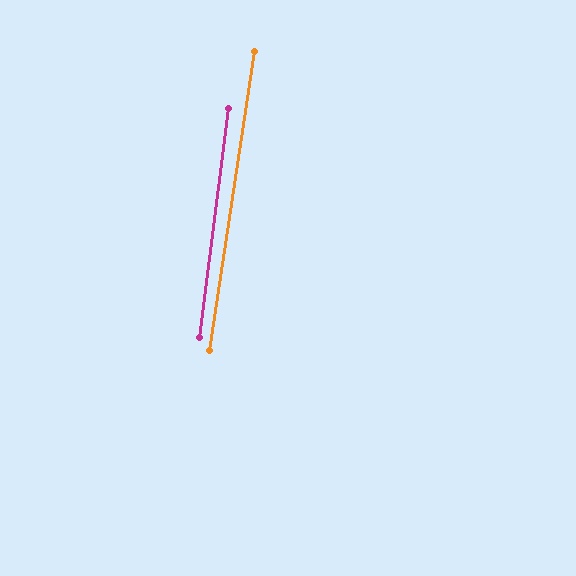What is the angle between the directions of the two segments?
Approximately 1 degree.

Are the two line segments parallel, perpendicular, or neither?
Parallel — their directions differ by only 1.4°.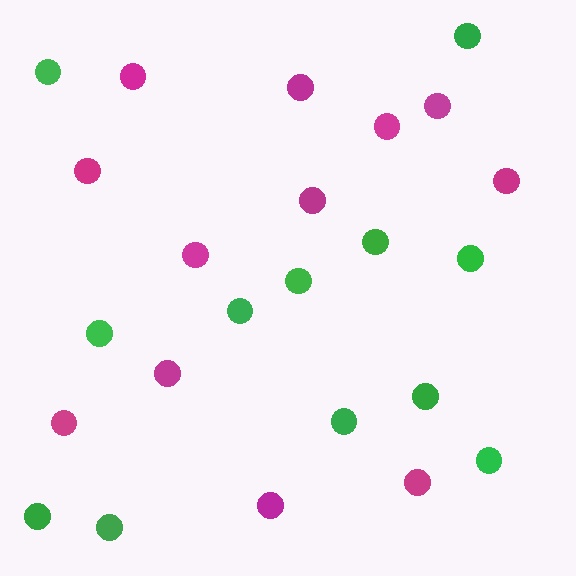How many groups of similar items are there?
There are 2 groups: one group of green circles (12) and one group of magenta circles (12).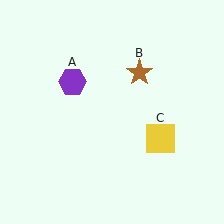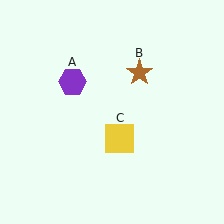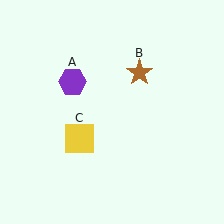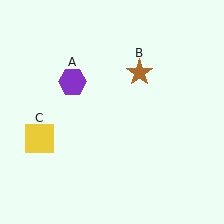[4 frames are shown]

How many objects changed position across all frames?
1 object changed position: yellow square (object C).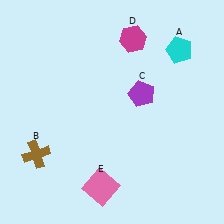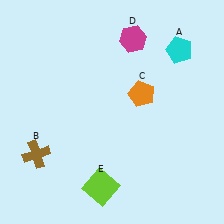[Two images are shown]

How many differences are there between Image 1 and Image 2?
There are 2 differences between the two images.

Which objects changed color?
C changed from purple to orange. E changed from pink to lime.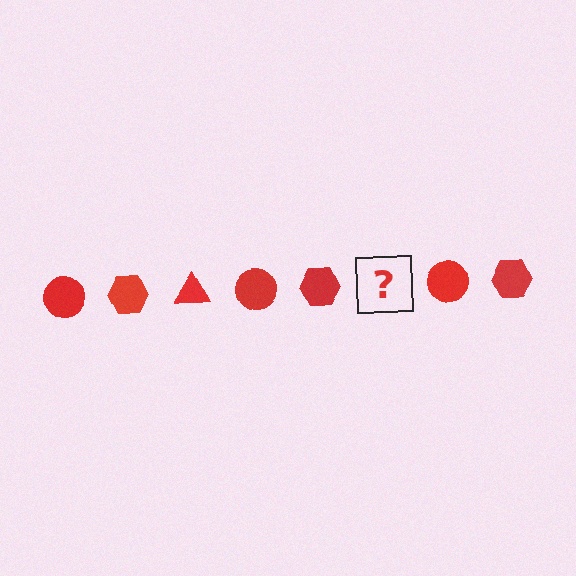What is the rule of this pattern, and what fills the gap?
The rule is that the pattern cycles through circle, hexagon, triangle shapes in red. The gap should be filled with a red triangle.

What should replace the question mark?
The question mark should be replaced with a red triangle.